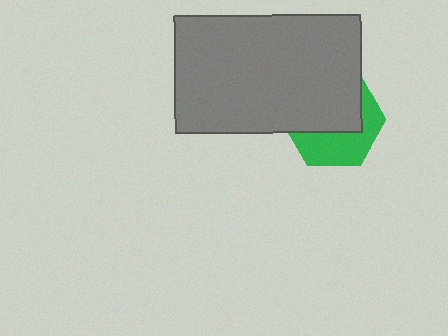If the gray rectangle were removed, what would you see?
You would see the complete green hexagon.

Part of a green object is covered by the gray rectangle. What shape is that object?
It is a hexagon.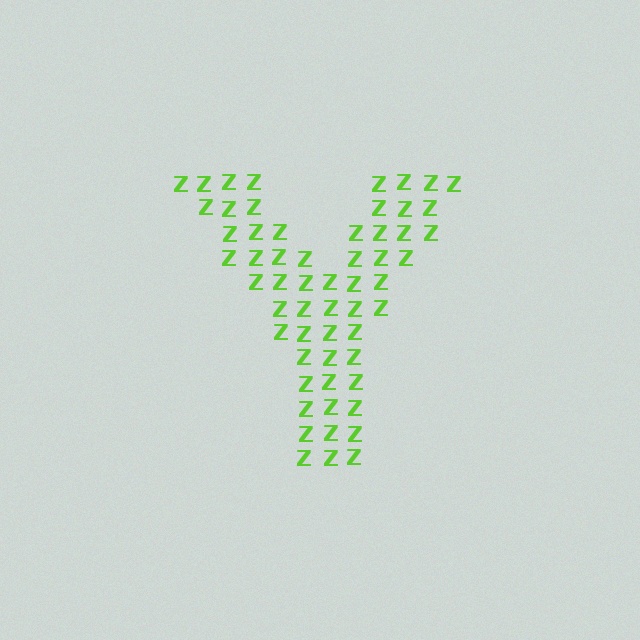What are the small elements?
The small elements are letter Z's.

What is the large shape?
The large shape is the letter Y.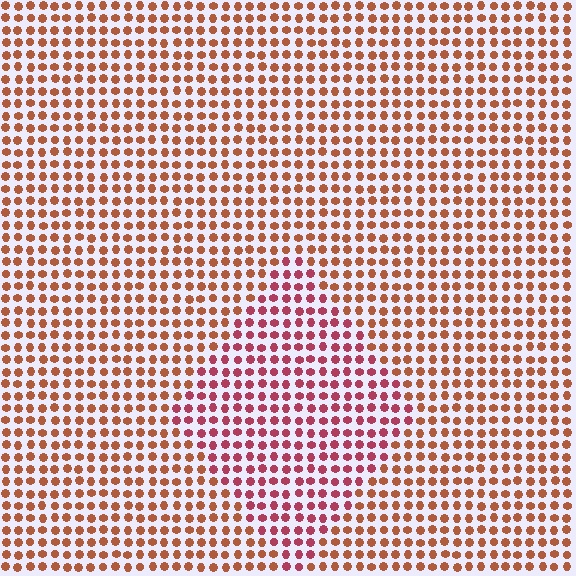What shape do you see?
I see a diamond.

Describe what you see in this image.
The image is filled with small brown elements in a uniform arrangement. A diamond-shaped region is visible where the elements are tinted to a slightly different hue, forming a subtle color boundary.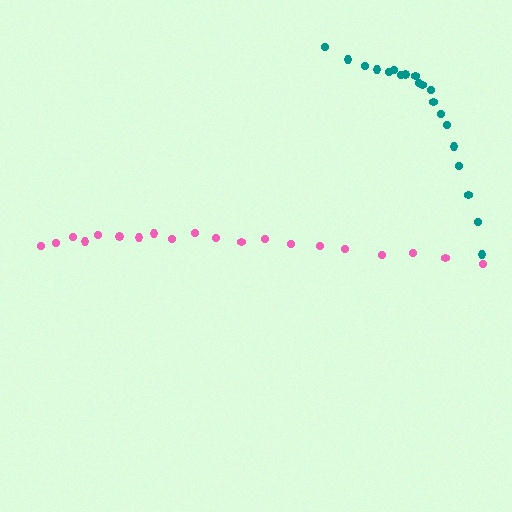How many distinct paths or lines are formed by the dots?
There are 2 distinct paths.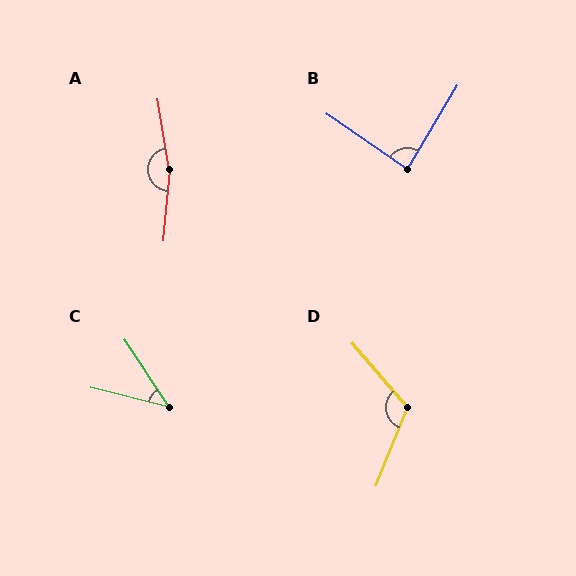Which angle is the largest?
A, at approximately 165 degrees.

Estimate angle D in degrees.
Approximately 118 degrees.